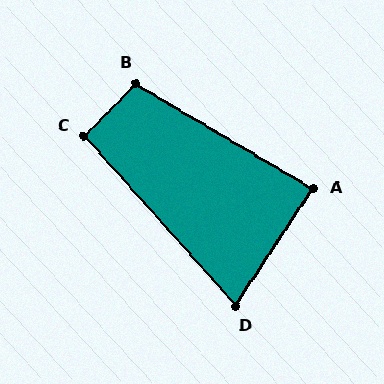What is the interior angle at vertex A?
Approximately 87 degrees (approximately right).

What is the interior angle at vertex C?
Approximately 93 degrees (approximately right).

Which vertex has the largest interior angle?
B, at approximately 104 degrees.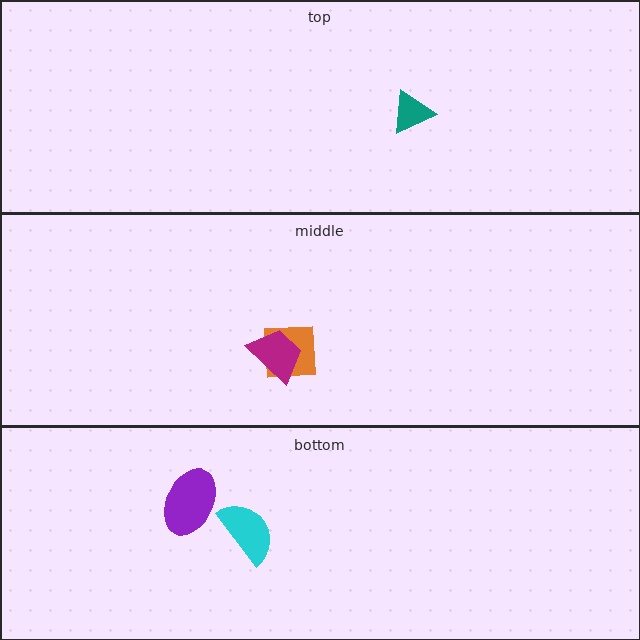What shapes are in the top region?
The teal triangle.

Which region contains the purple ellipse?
The bottom region.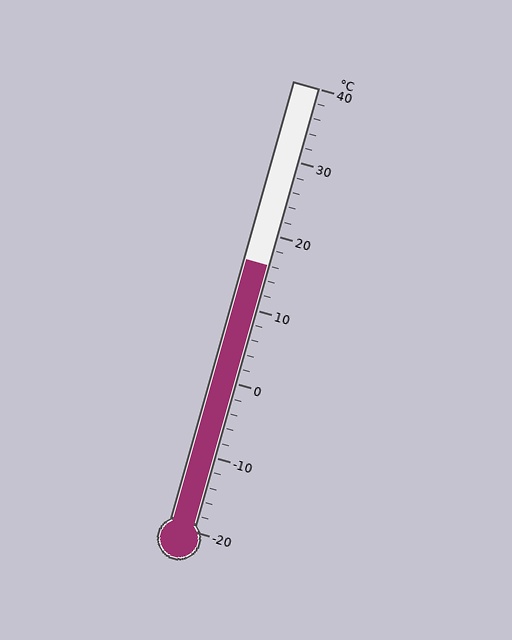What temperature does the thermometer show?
The thermometer shows approximately 16°C.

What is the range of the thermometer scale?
The thermometer scale ranges from -20°C to 40°C.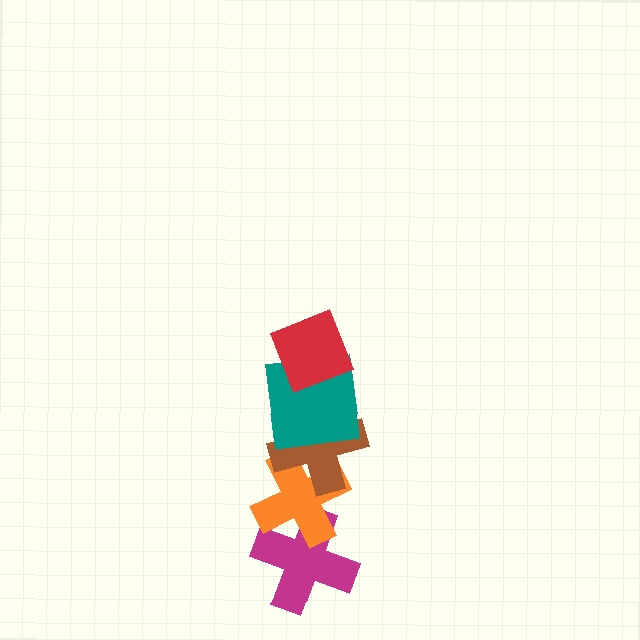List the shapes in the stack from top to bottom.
From top to bottom: the red diamond, the teal square, the brown cross, the orange cross, the magenta cross.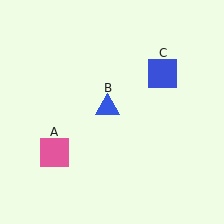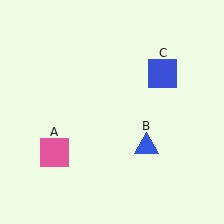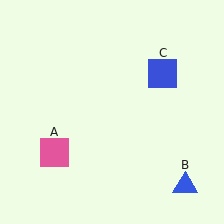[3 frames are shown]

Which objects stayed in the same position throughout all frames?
Pink square (object A) and blue square (object C) remained stationary.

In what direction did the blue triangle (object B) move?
The blue triangle (object B) moved down and to the right.